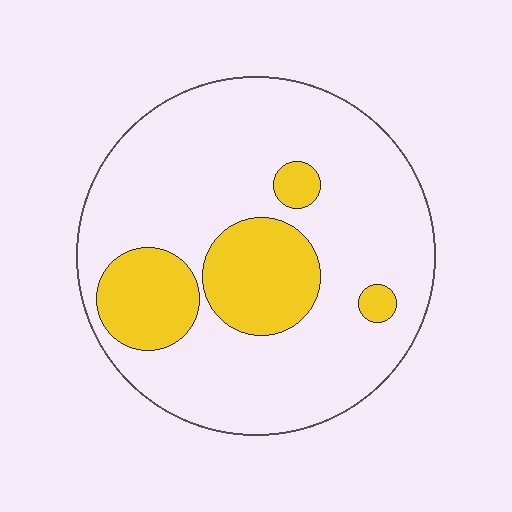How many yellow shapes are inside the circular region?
4.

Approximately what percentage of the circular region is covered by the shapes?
Approximately 20%.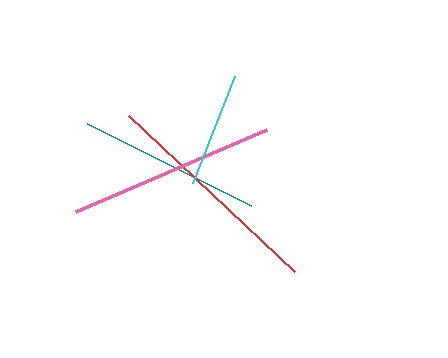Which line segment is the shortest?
The cyan line is the shortest at approximately 115 pixels.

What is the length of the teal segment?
The teal segment is approximately 183 pixels long.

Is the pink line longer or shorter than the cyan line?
The pink line is longer than the cyan line.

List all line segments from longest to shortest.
From longest to shortest: red, pink, teal, cyan.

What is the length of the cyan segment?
The cyan segment is approximately 115 pixels long.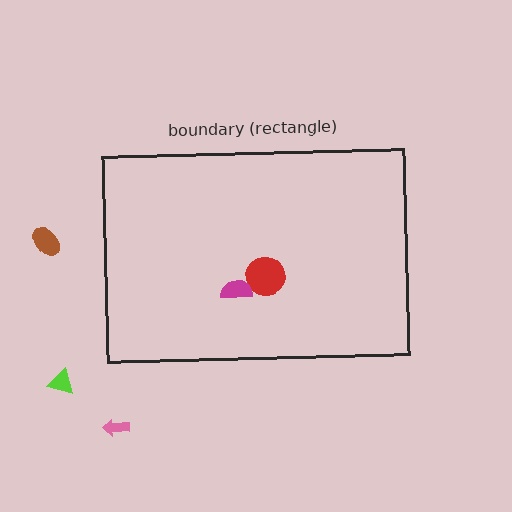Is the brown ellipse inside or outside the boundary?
Outside.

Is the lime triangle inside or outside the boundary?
Outside.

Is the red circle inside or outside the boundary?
Inside.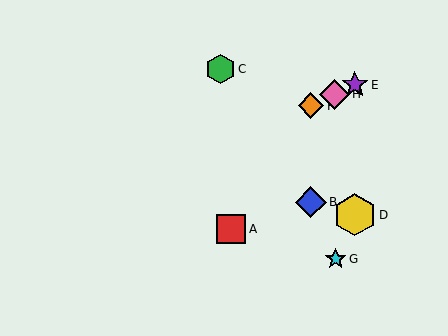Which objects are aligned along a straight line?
Objects E, F, H are aligned along a straight line.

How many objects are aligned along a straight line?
3 objects (E, F, H) are aligned along a straight line.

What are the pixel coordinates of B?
Object B is at (311, 202).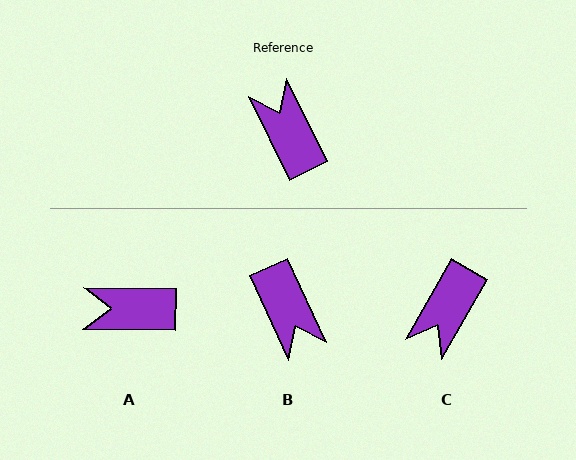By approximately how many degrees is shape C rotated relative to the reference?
Approximately 124 degrees counter-clockwise.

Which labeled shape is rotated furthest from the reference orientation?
B, about 178 degrees away.